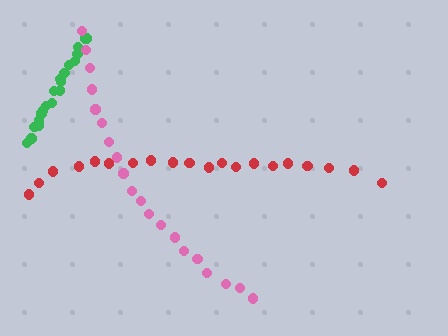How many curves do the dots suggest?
There are 3 distinct paths.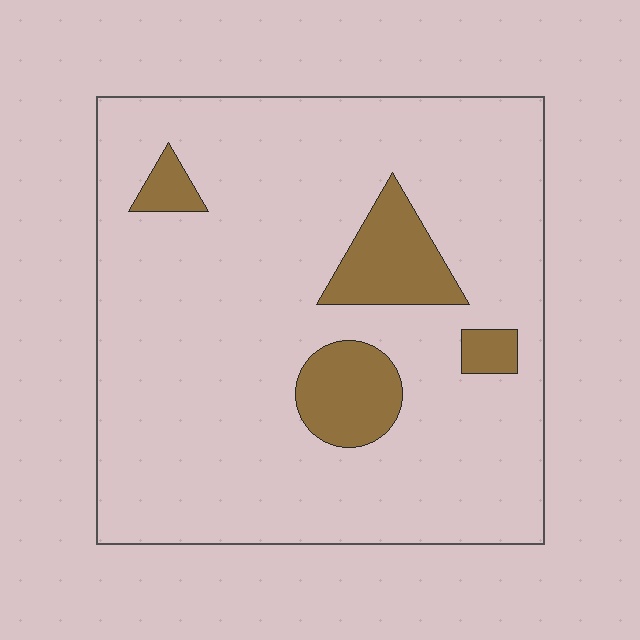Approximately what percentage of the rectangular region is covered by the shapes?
Approximately 10%.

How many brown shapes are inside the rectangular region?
4.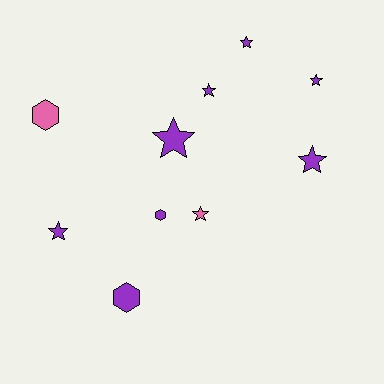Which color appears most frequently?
Purple, with 8 objects.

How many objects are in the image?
There are 10 objects.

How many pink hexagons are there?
There is 1 pink hexagon.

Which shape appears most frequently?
Star, with 7 objects.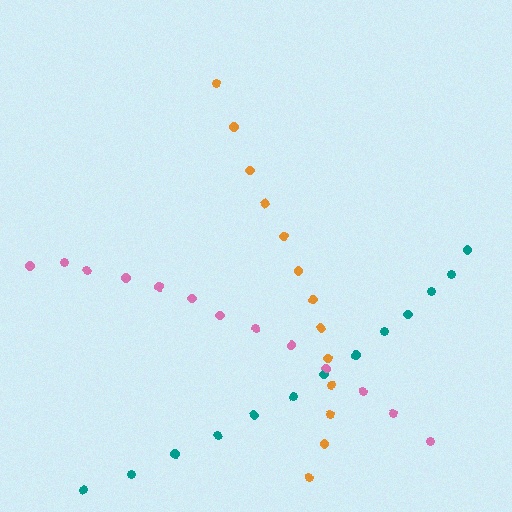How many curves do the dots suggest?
There are 3 distinct paths.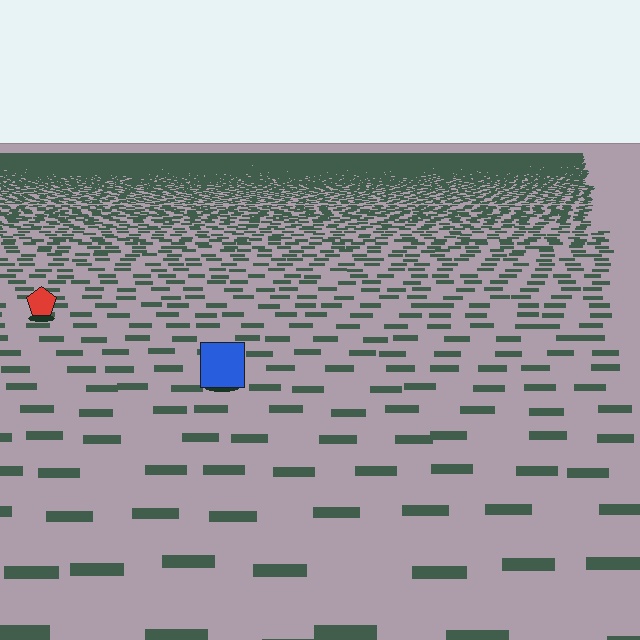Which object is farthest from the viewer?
The red pentagon is farthest from the viewer. It appears smaller and the ground texture around it is denser.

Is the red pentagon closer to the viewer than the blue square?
No. The blue square is closer — you can tell from the texture gradient: the ground texture is coarser near it.